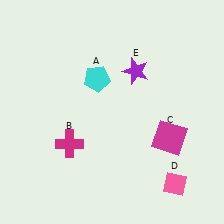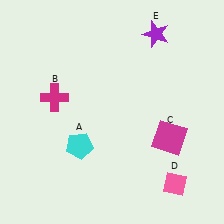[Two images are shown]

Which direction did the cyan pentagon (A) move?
The cyan pentagon (A) moved down.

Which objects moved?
The objects that moved are: the cyan pentagon (A), the magenta cross (B), the purple star (E).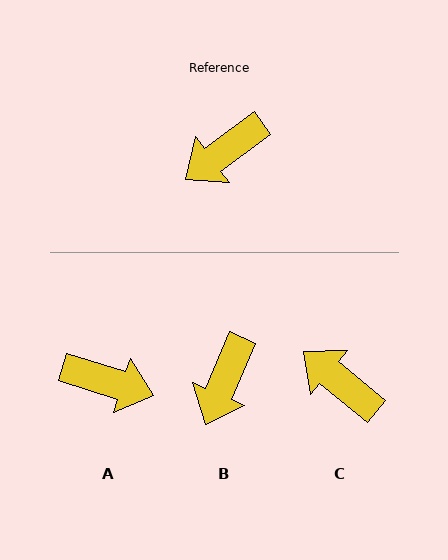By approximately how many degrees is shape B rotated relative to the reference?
Approximately 31 degrees counter-clockwise.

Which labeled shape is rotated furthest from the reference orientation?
A, about 127 degrees away.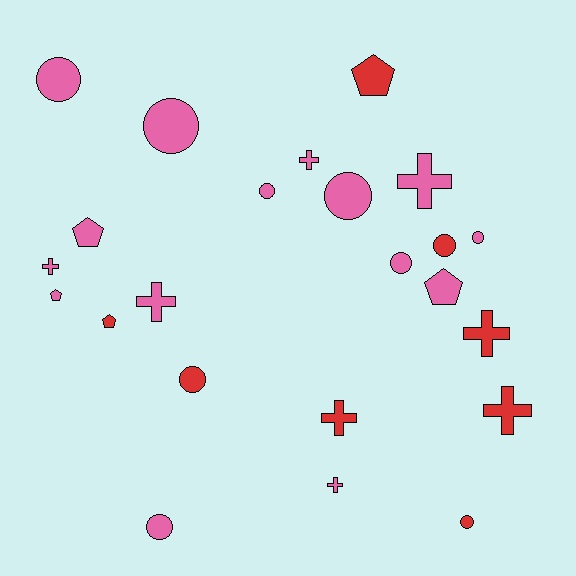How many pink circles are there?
There are 7 pink circles.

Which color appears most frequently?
Pink, with 15 objects.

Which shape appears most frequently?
Circle, with 10 objects.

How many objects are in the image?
There are 23 objects.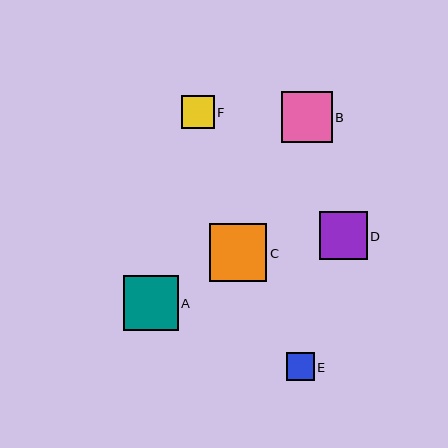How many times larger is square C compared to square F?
Square C is approximately 1.8 times the size of square F.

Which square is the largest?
Square C is the largest with a size of approximately 58 pixels.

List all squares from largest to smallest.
From largest to smallest: C, A, B, D, F, E.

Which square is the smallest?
Square E is the smallest with a size of approximately 28 pixels.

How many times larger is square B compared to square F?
Square B is approximately 1.5 times the size of square F.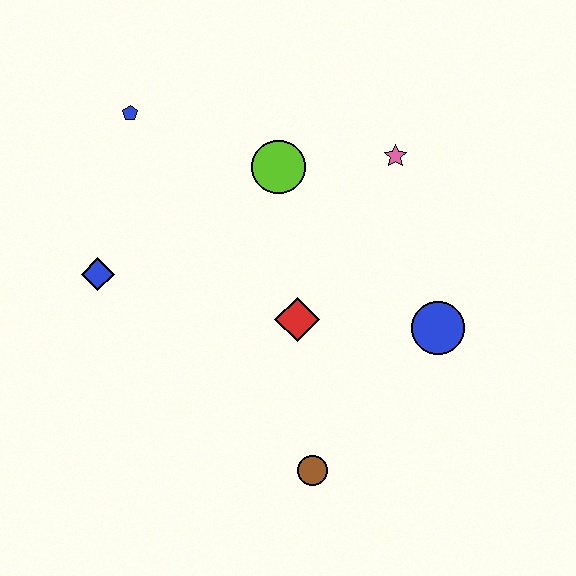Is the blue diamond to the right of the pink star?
No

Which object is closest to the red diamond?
The blue circle is closest to the red diamond.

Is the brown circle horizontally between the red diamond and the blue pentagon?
No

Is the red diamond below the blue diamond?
Yes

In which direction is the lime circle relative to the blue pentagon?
The lime circle is to the right of the blue pentagon.